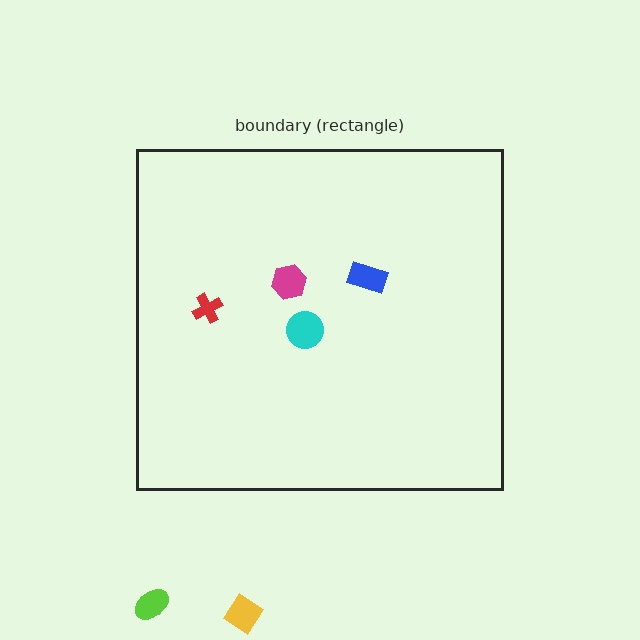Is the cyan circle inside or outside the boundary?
Inside.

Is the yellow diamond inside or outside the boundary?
Outside.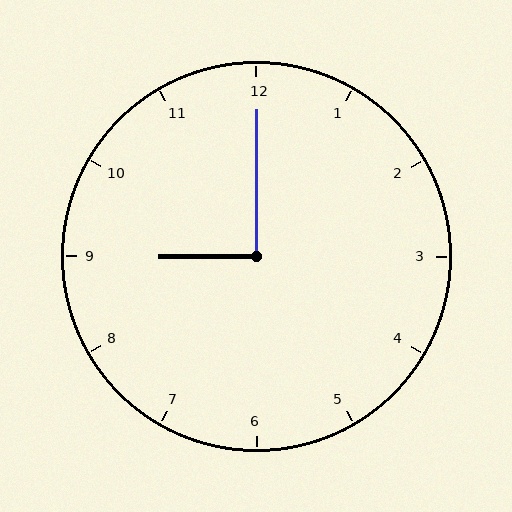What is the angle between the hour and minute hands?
Approximately 90 degrees.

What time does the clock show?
9:00.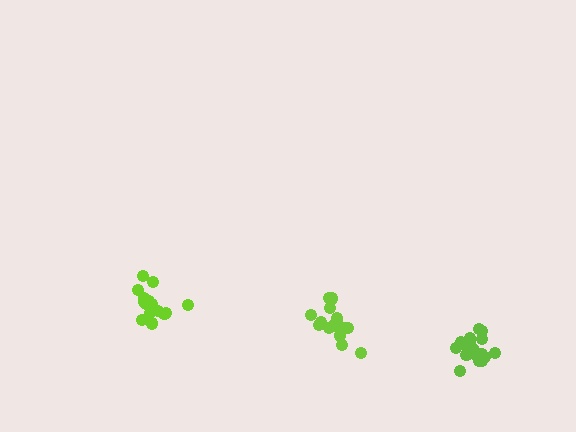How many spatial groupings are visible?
There are 3 spatial groupings.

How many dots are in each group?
Group 1: 16 dots, Group 2: 19 dots, Group 3: 16 dots (51 total).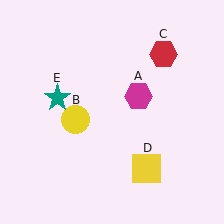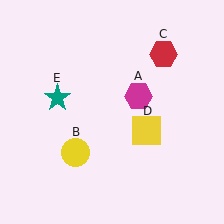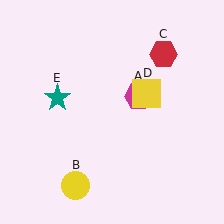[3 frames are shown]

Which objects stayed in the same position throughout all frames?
Magenta hexagon (object A) and red hexagon (object C) and teal star (object E) remained stationary.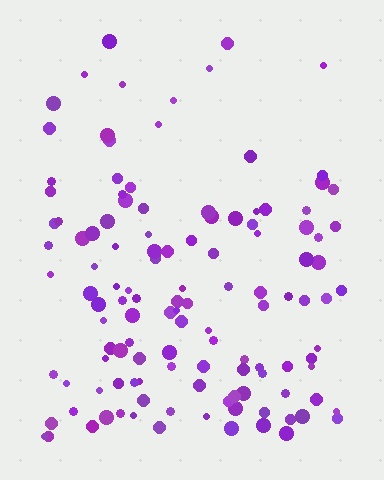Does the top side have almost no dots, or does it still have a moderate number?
Still a moderate number, just noticeably fewer than the bottom.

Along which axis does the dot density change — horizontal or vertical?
Vertical.